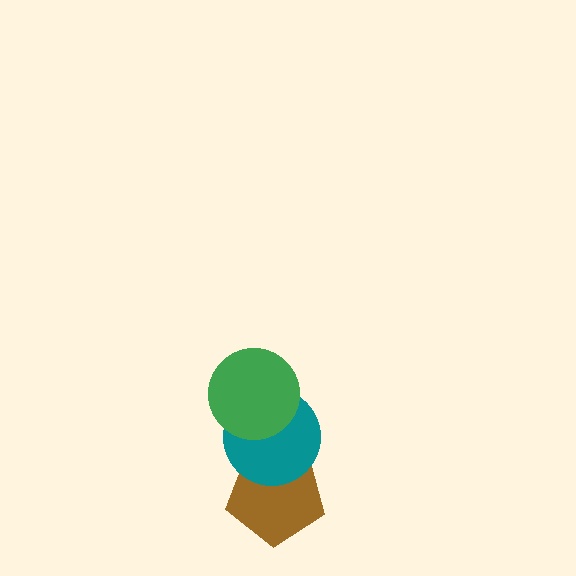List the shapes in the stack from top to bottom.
From top to bottom: the green circle, the teal circle, the brown pentagon.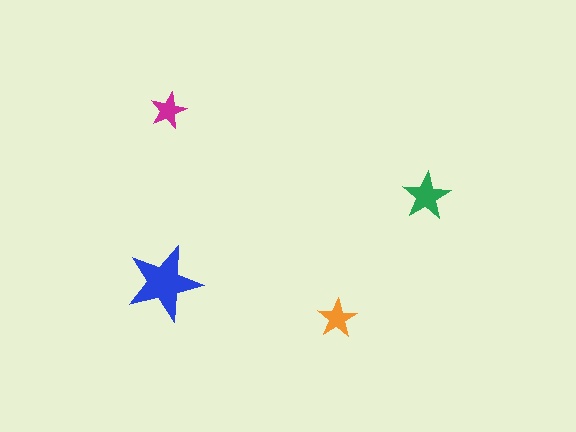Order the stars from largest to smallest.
the blue one, the green one, the orange one, the magenta one.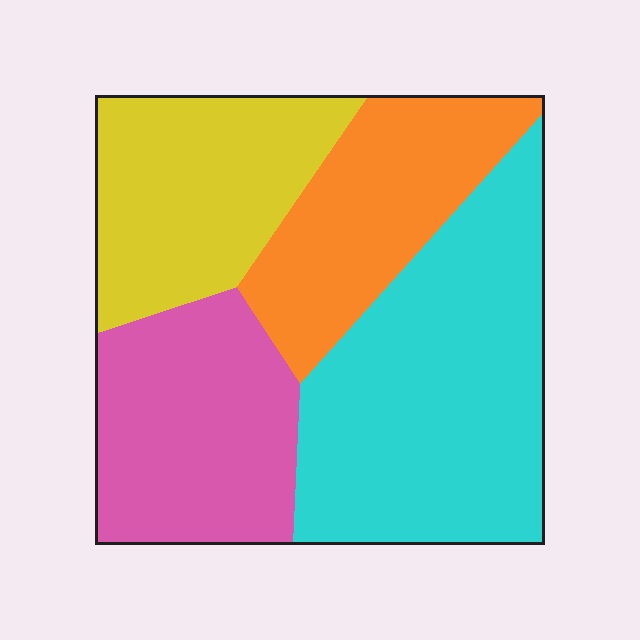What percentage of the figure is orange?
Orange covers roughly 20% of the figure.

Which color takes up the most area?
Cyan, at roughly 35%.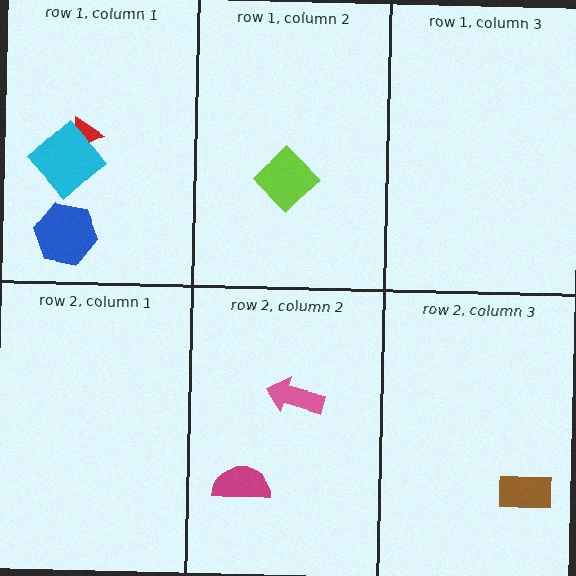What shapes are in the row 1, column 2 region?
The lime diamond.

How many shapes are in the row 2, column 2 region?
2.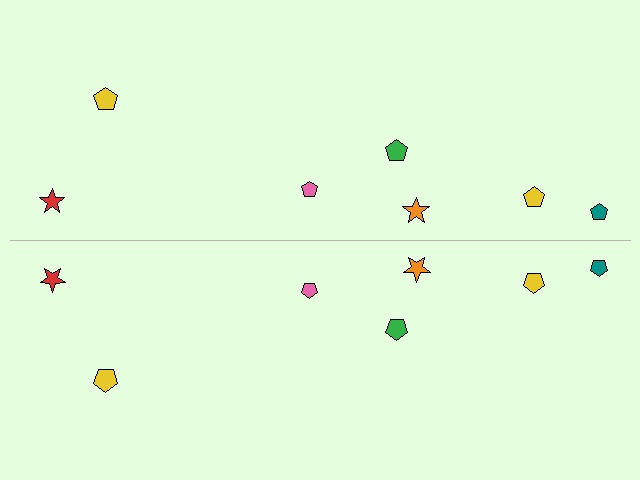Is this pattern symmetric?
Yes, this pattern has bilateral (reflection) symmetry.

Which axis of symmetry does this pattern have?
The pattern has a horizontal axis of symmetry running through the center of the image.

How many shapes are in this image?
There are 14 shapes in this image.